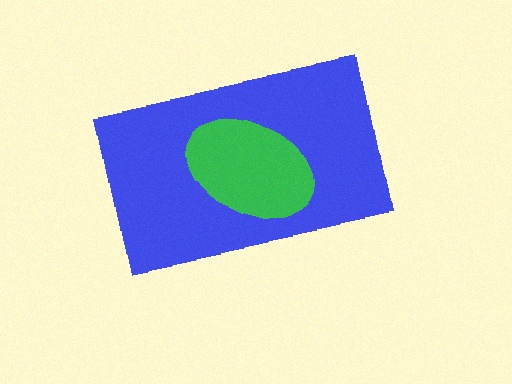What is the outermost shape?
The blue rectangle.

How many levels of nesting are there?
2.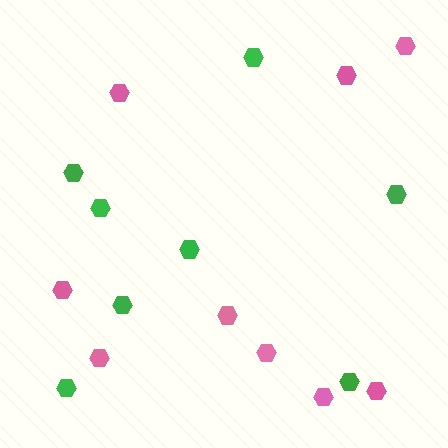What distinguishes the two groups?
There are 2 groups: one group of green hexagons (8) and one group of pink hexagons (9).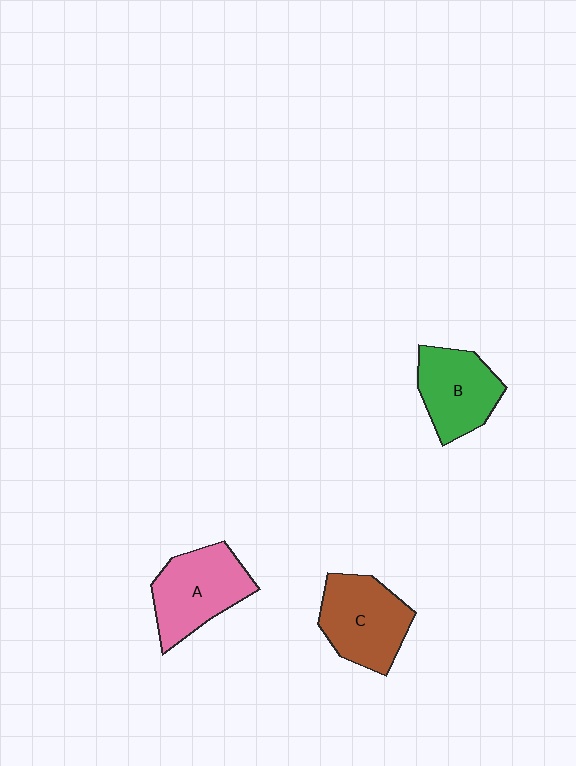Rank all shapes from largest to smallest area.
From largest to smallest: A (pink), C (brown), B (green).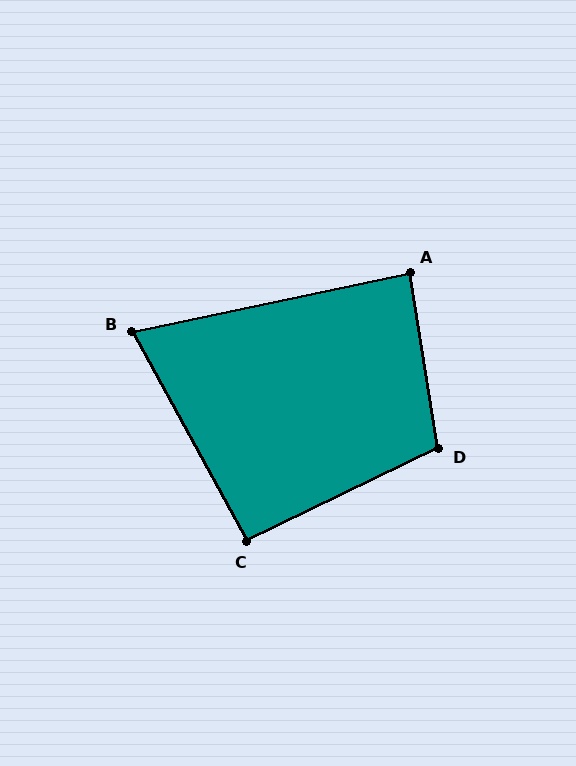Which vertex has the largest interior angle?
D, at approximately 107 degrees.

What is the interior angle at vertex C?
Approximately 93 degrees (approximately right).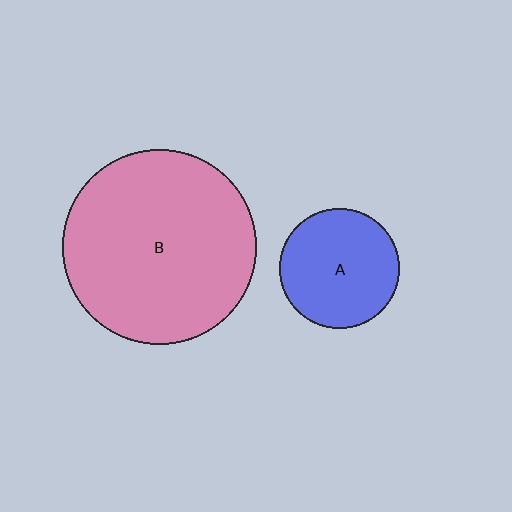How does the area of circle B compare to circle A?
Approximately 2.6 times.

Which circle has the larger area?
Circle B (pink).